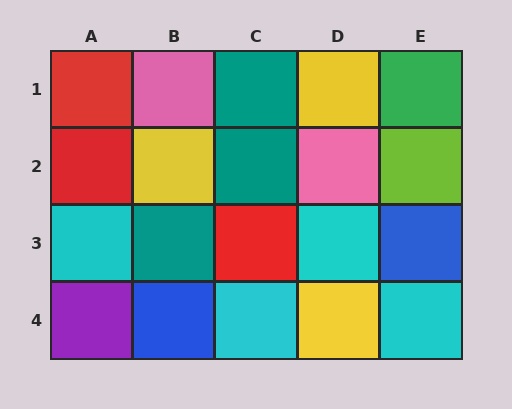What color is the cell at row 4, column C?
Cyan.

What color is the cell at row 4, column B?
Blue.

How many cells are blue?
2 cells are blue.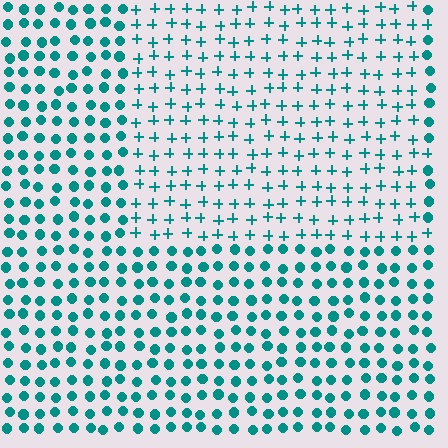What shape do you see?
I see a rectangle.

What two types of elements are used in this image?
The image uses plus signs inside the rectangle region and circles outside it.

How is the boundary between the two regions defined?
The boundary is defined by a change in element shape: plus signs inside vs. circles outside. All elements share the same color and spacing.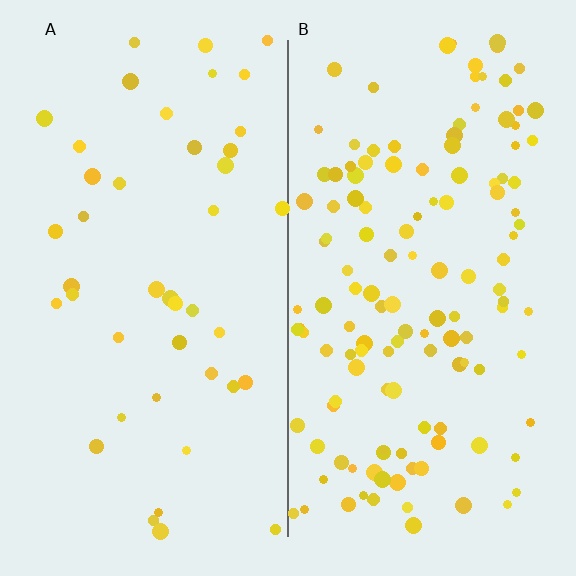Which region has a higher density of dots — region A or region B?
B (the right).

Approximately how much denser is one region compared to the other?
Approximately 3.1× — region B over region A.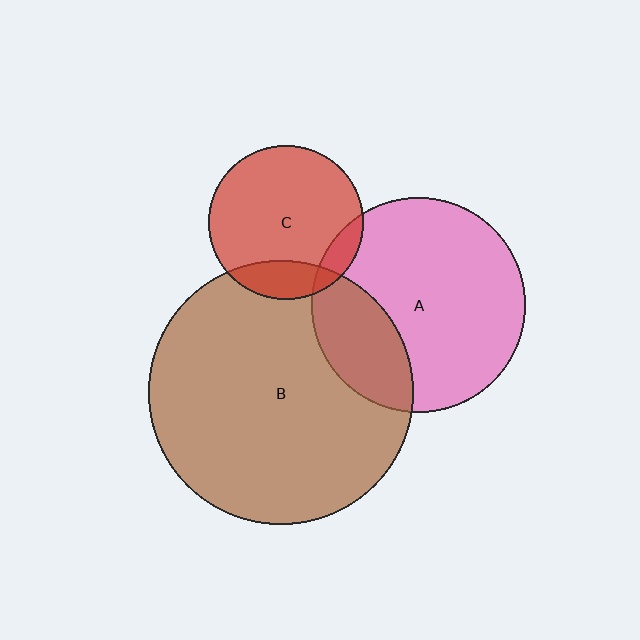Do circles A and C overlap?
Yes.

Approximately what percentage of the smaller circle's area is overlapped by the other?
Approximately 10%.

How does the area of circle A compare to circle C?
Approximately 1.9 times.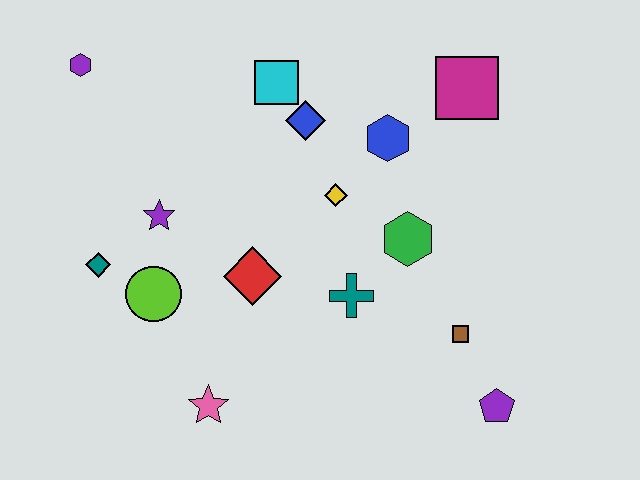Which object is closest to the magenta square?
The blue hexagon is closest to the magenta square.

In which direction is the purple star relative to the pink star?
The purple star is above the pink star.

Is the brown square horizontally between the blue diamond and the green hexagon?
No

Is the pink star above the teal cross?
No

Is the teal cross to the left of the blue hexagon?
Yes